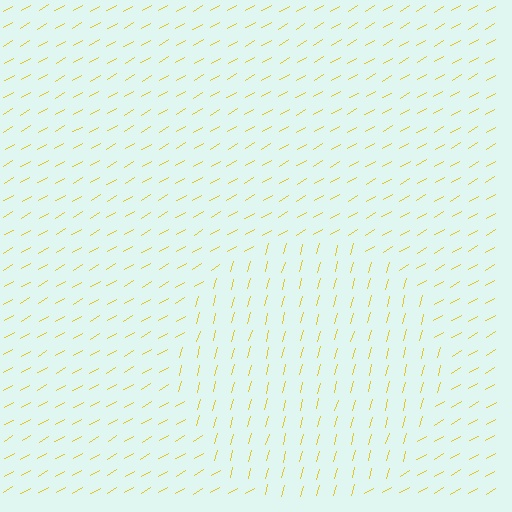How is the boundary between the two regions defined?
The boundary is defined purely by a change in line orientation (approximately 45 degrees difference). All lines are the same color and thickness.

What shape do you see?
I see a circle.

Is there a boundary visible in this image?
Yes, there is a texture boundary formed by a change in line orientation.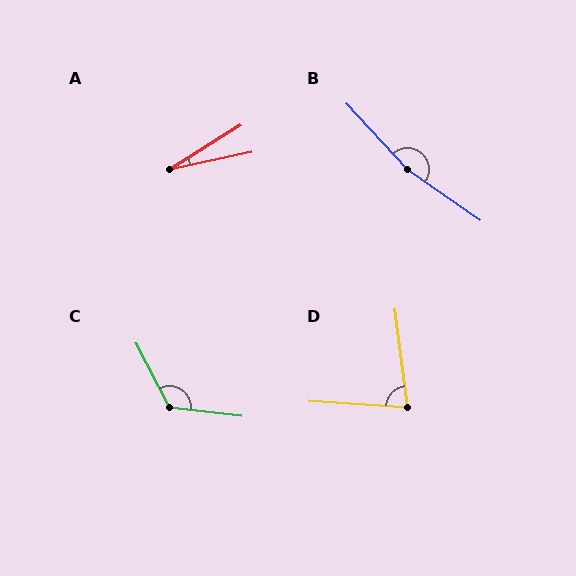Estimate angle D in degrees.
Approximately 78 degrees.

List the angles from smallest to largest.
A (20°), D (78°), C (124°), B (167°).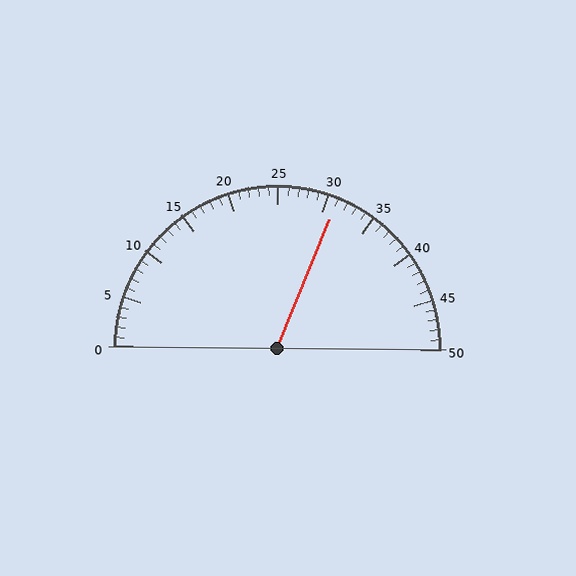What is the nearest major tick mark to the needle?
The nearest major tick mark is 30.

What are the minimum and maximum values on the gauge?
The gauge ranges from 0 to 50.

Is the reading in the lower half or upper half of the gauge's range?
The reading is in the upper half of the range (0 to 50).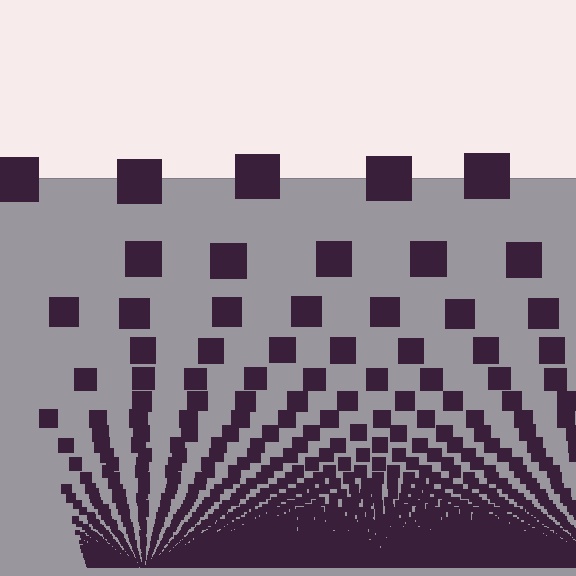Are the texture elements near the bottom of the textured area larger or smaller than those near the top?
Smaller. The gradient is inverted — elements near the bottom are smaller and denser.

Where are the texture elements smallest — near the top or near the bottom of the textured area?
Near the bottom.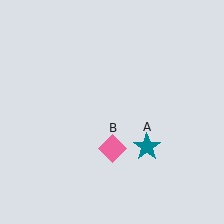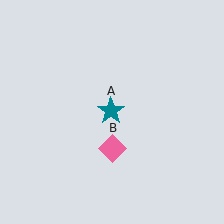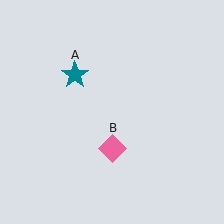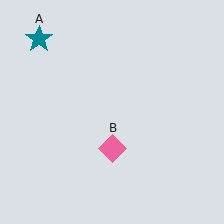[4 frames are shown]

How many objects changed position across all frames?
1 object changed position: teal star (object A).